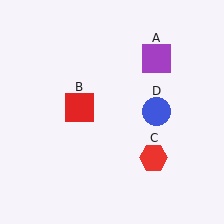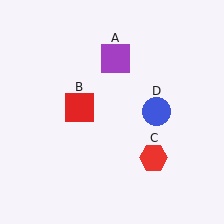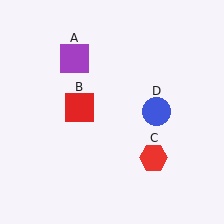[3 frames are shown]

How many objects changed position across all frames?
1 object changed position: purple square (object A).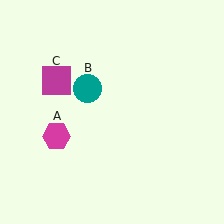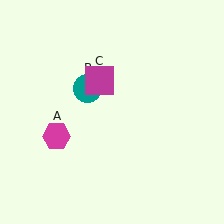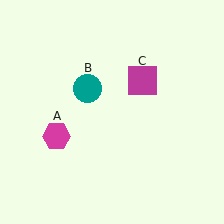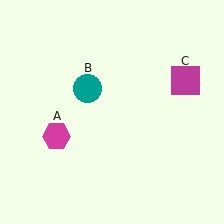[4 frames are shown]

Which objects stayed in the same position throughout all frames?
Magenta hexagon (object A) and teal circle (object B) remained stationary.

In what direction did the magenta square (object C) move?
The magenta square (object C) moved right.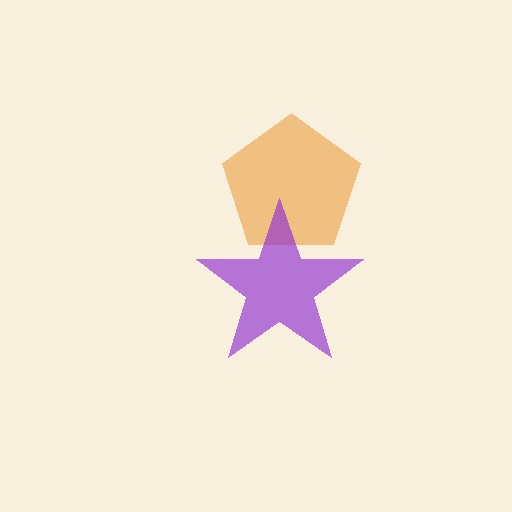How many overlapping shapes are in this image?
There are 2 overlapping shapes in the image.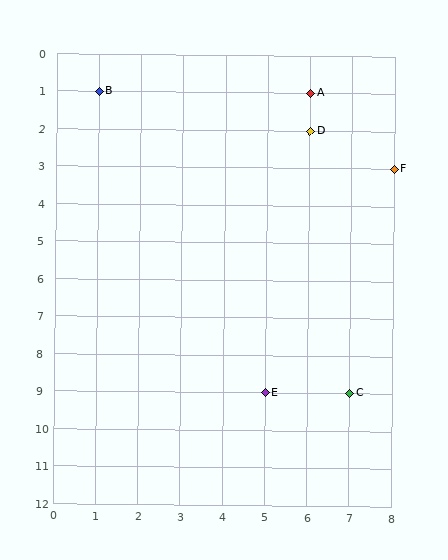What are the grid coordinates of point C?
Point C is at grid coordinates (7, 9).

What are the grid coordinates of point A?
Point A is at grid coordinates (6, 1).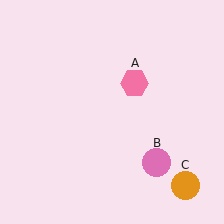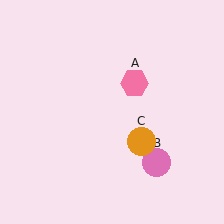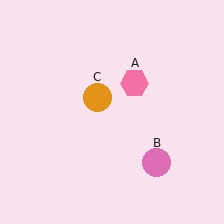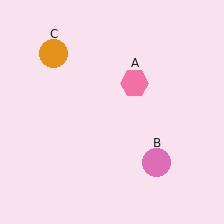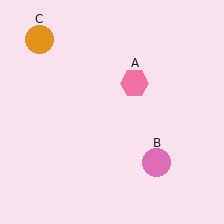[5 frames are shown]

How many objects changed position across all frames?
1 object changed position: orange circle (object C).